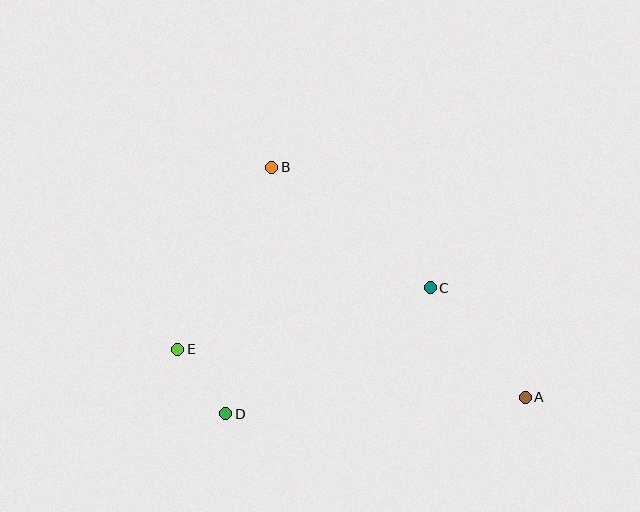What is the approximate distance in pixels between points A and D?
The distance between A and D is approximately 300 pixels.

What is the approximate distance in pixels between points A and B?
The distance between A and B is approximately 342 pixels.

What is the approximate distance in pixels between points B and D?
The distance between B and D is approximately 251 pixels.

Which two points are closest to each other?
Points D and E are closest to each other.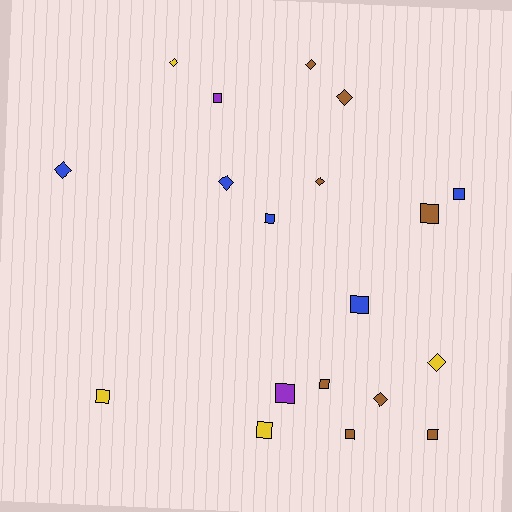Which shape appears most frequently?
Square, with 11 objects.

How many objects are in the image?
There are 19 objects.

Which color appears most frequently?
Brown, with 8 objects.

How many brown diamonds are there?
There are 4 brown diamonds.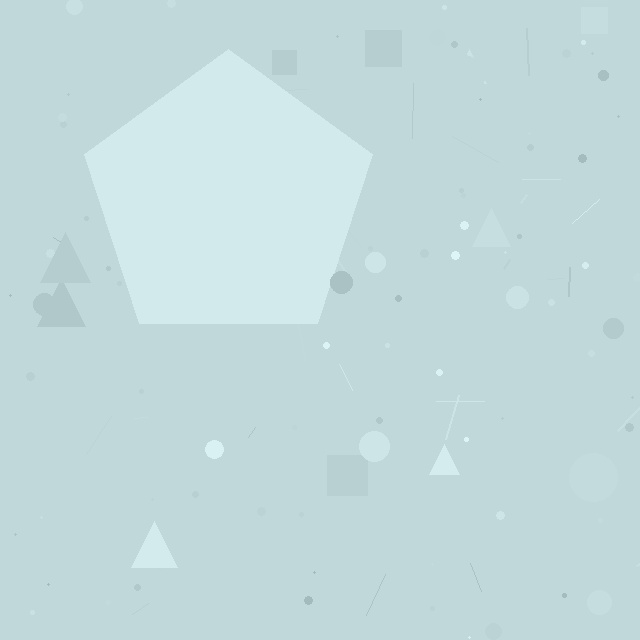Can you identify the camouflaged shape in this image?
The camouflaged shape is a pentagon.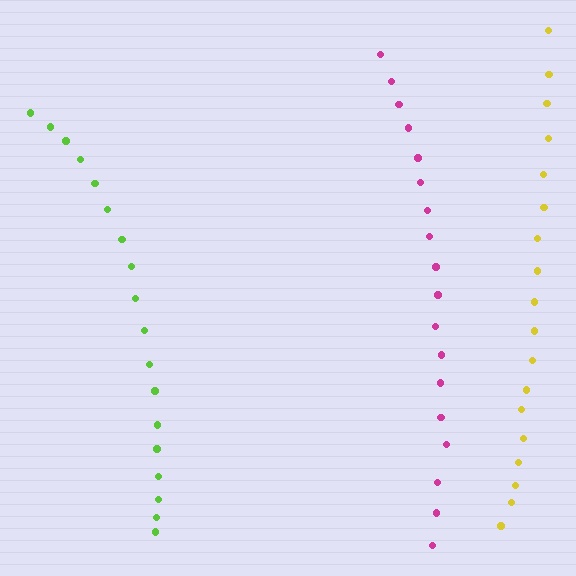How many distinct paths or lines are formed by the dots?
There are 3 distinct paths.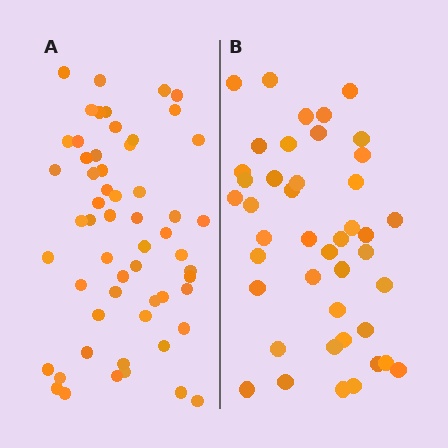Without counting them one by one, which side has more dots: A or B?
Region A (the left region) has more dots.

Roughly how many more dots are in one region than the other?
Region A has approximately 15 more dots than region B.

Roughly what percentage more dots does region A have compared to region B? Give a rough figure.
About 35% more.